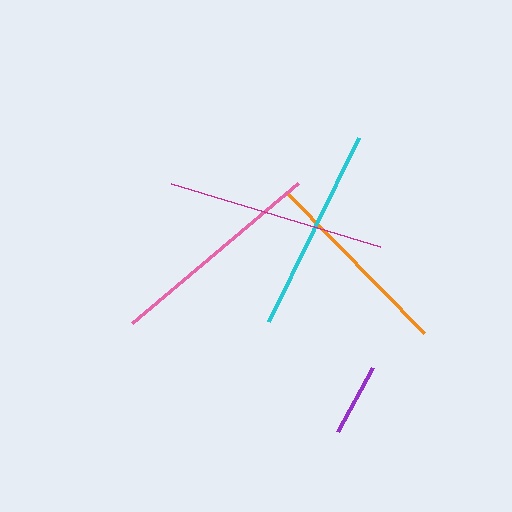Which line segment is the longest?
The magenta line is the longest at approximately 218 pixels.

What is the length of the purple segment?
The purple segment is approximately 73 pixels long.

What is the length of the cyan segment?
The cyan segment is approximately 205 pixels long.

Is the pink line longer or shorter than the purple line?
The pink line is longer than the purple line.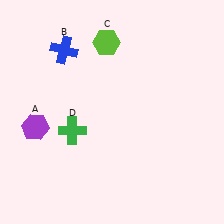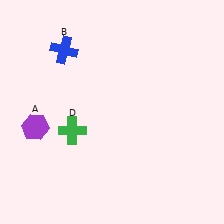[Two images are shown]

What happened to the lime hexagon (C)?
The lime hexagon (C) was removed in Image 2. It was in the top-left area of Image 1.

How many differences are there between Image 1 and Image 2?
There is 1 difference between the two images.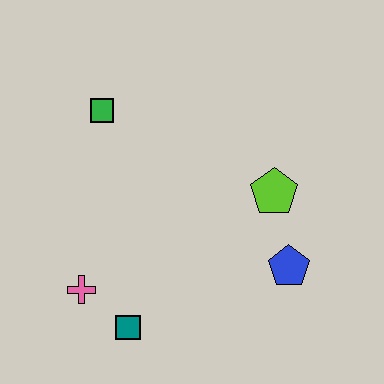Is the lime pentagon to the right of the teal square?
Yes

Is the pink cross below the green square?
Yes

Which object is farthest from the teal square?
The green square is farthest from the teal square.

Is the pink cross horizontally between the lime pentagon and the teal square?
No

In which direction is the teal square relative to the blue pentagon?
The teal square is to the left of the blue pentagon.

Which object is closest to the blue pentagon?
The lime pentagon is closest to the blue pentagon.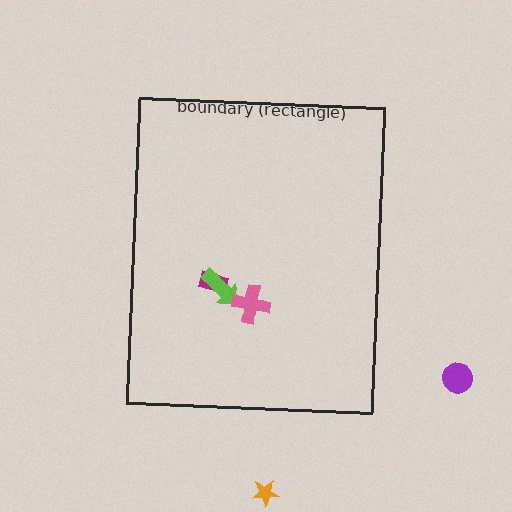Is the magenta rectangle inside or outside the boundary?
Inside.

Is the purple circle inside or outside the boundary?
Outside.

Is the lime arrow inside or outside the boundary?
Inside.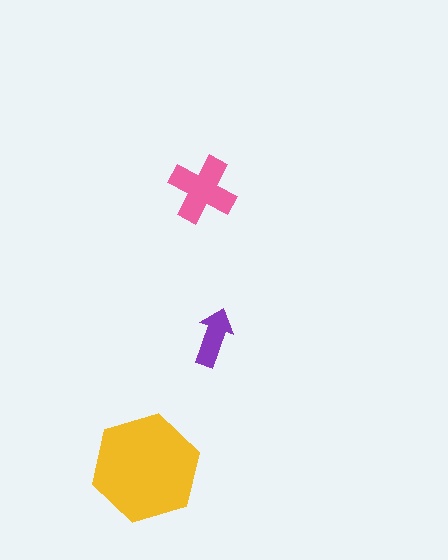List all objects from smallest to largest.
The purple arrow, the pink cross, the yellow hexagon.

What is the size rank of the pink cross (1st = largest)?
2nd.